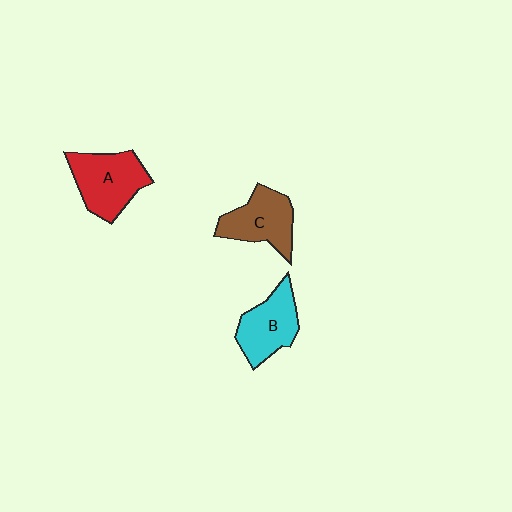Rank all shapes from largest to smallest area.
From largest to smallest: A (red), C (brown), B (cyan).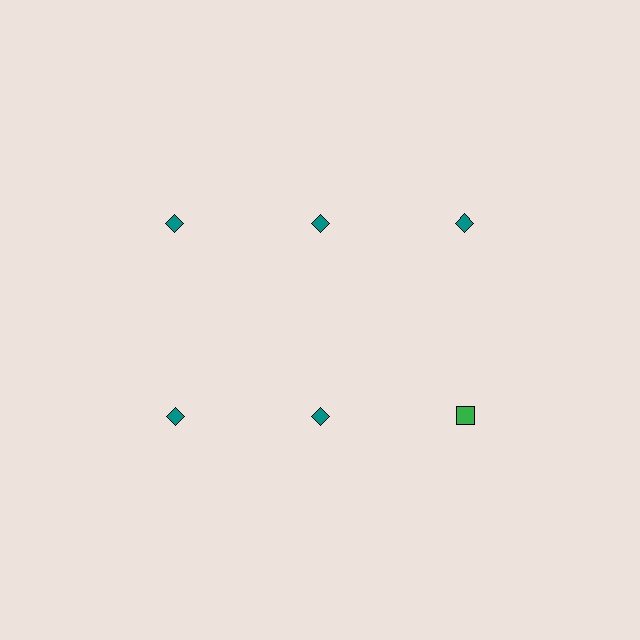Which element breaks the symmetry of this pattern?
The green square in the second row, center column breaks the symmetry. All other shapes are teal diamonds.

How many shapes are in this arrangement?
There are 6 shapes arranged in a grid pattern.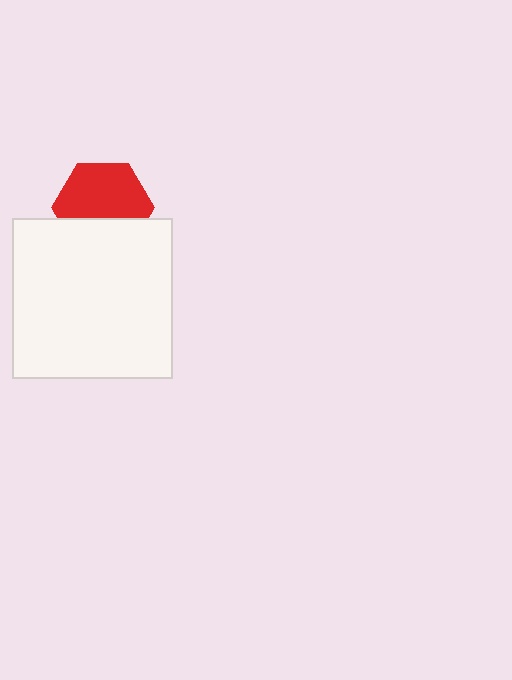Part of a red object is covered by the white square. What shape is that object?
It is a hexagon.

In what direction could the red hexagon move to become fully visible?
The red hexagon could move up. That would shift it out from behind the white square entirely.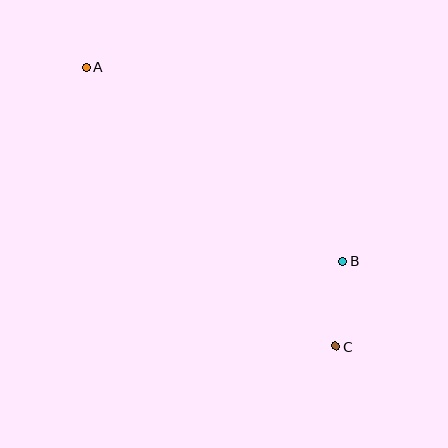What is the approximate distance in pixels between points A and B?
The distance between A and B is approximately 322 pixels.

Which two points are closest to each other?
Points B and C are closest to each other.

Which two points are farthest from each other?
Points A and C are farthest from each other.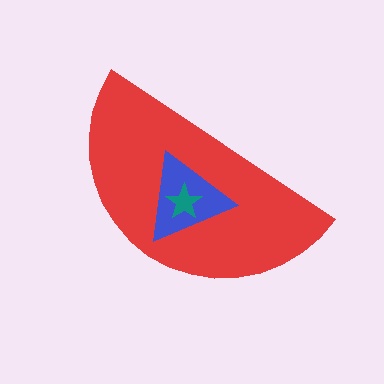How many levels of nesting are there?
3.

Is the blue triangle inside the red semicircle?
Yes.